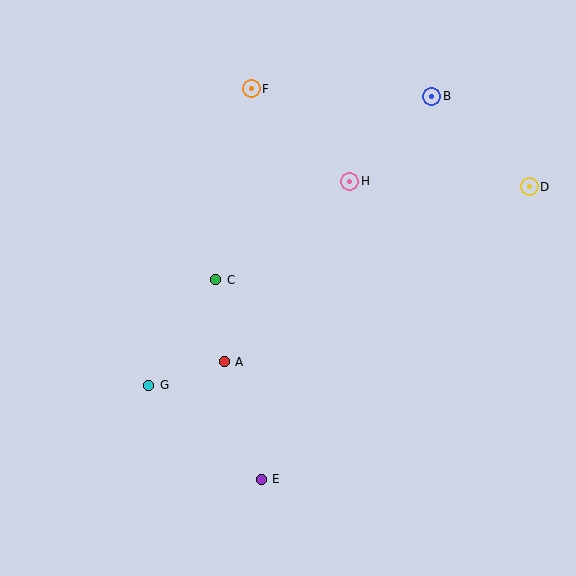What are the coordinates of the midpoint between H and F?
The midpoint between H and F is at (300, 135).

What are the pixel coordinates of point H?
Point H is at (350, 181).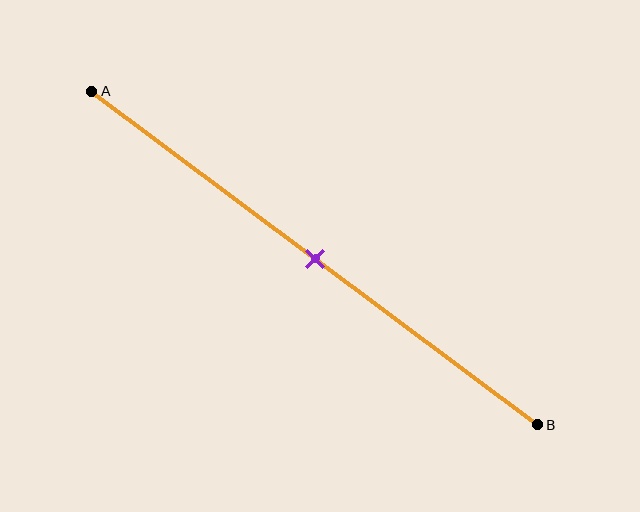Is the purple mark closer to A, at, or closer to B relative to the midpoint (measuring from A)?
The purple mark is approximately at the midpoint of segment AB.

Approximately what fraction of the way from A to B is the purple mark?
The purple mark is approximately 50% of the way from A to B.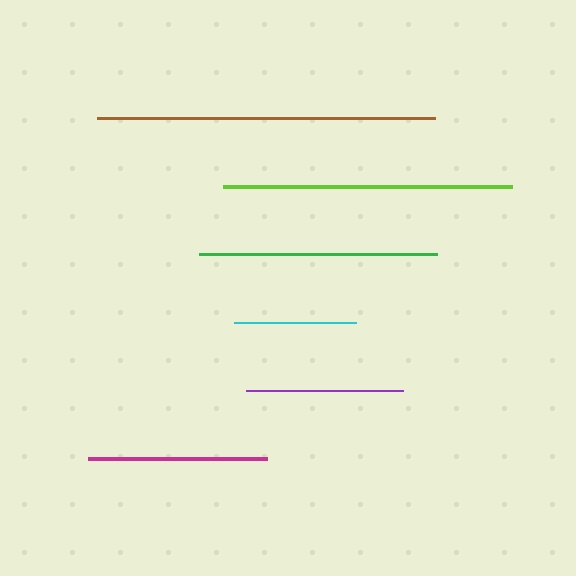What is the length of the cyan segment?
The cyan segment is approximately 122 pixels long.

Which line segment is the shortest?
The cyan line is the shortest at approximately 122 pixels.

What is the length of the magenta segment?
The magenta segment is approximately 178 pixels long.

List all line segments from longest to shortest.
From longest to shortest: brown, lime, green, magenta, purple, cyan.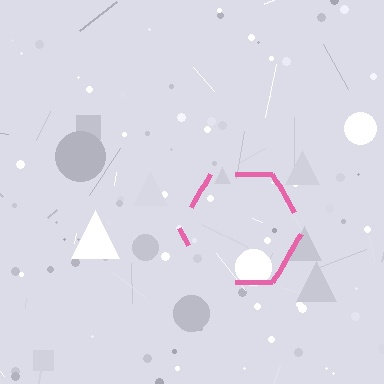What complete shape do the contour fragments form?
The contour fragments form a hexagon.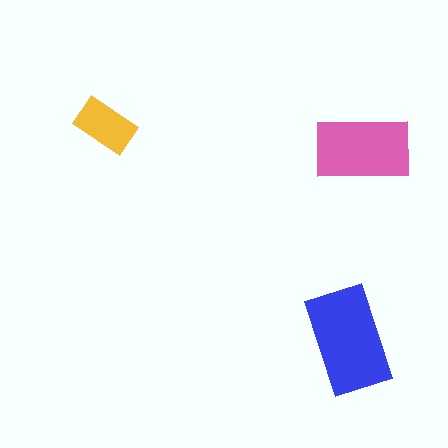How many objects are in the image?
There are 3 objects in the image.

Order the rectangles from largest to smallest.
the blue one, the pink one, the yellow one.